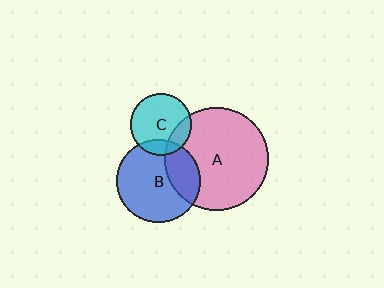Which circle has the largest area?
Circle A (pink).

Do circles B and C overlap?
Yes.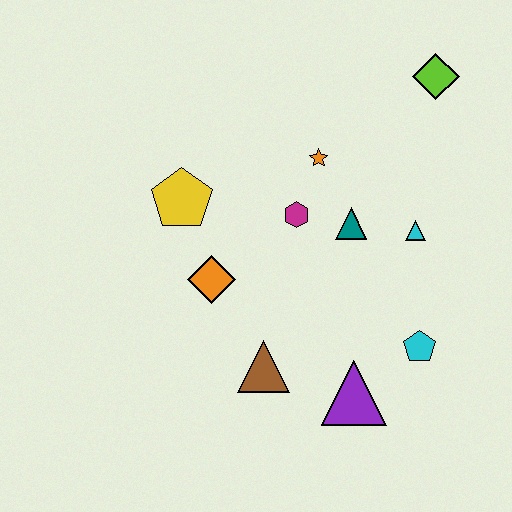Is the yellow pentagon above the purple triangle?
Yes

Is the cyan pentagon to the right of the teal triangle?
Yes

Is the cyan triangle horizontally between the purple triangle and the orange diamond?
No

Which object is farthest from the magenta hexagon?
The lime diamond is farthest from the magenta hexagon.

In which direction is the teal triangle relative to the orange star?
The teal triangle is below the orange star.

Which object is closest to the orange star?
The magenta hexagon is closest to the orange star.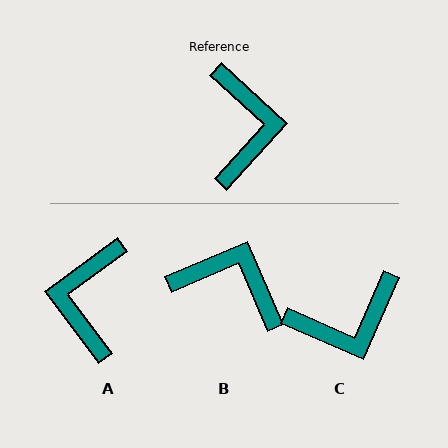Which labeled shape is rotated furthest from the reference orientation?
A, about 169 degrees away.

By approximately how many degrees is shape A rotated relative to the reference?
Approximately 169 degrees counter-clockwise.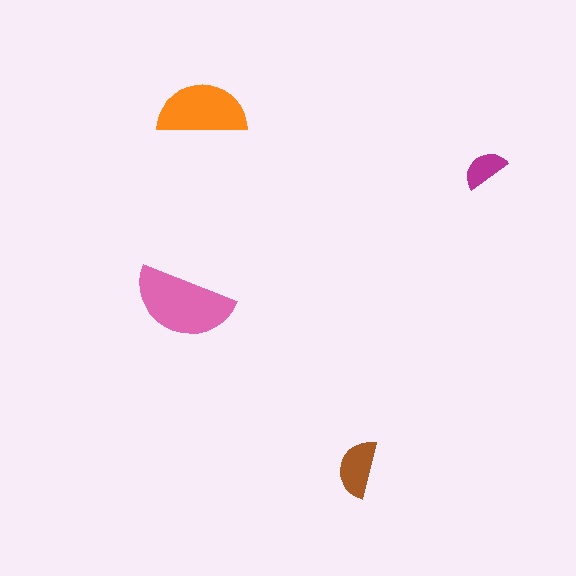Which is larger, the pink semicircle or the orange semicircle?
The pink one.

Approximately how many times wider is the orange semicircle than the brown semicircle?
About 1.5 times wider.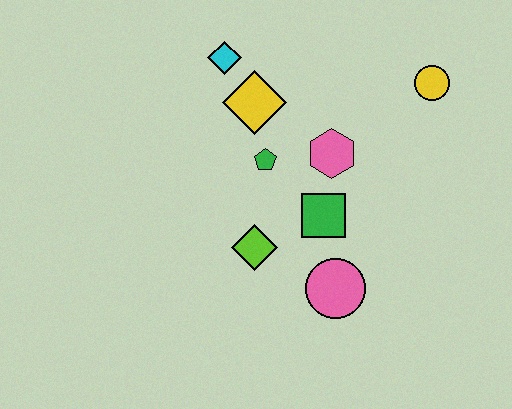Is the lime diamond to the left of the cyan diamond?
No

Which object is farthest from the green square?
The cyan diamond is farthest from the green square.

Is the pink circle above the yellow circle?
No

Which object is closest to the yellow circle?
The pink hexagon is closest to the yellow circle.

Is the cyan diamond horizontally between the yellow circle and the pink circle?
No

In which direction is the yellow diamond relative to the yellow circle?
The yellow diamond is to the left of the yellow circle.